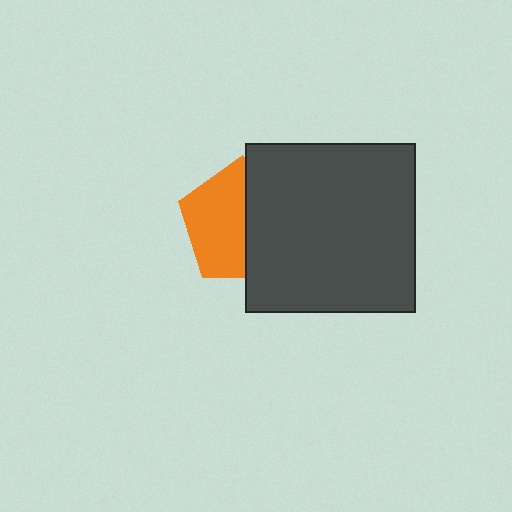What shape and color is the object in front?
The object in front is a dark gray square.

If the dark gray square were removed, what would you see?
You would see the complete orange pentagon.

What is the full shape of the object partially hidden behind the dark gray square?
The partially hidden object is an orange pentagon.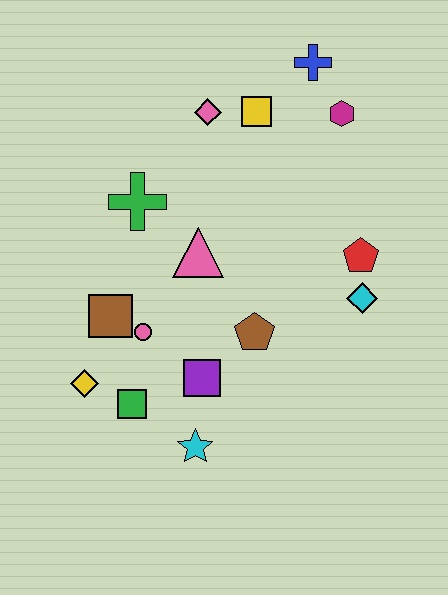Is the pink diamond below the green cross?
No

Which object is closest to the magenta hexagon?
The blue cross is closest to the magenta hexagon.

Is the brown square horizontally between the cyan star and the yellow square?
No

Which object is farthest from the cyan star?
The blue cross is farthest from the cyan star.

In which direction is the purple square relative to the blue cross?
The purple square is below the blue cross.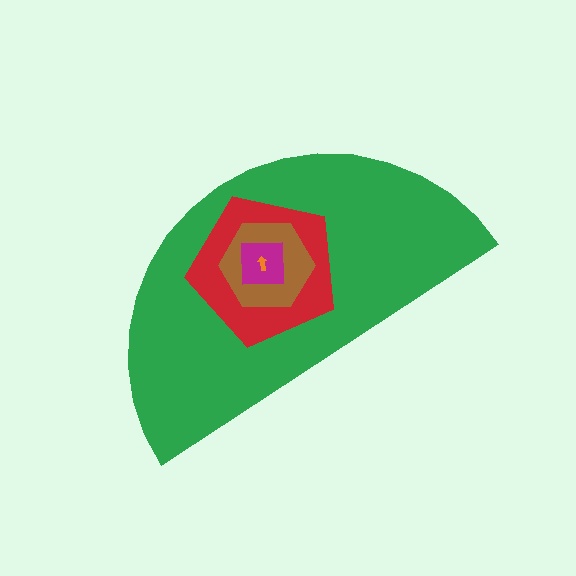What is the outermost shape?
The green semicircle.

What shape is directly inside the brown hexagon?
The magenta square.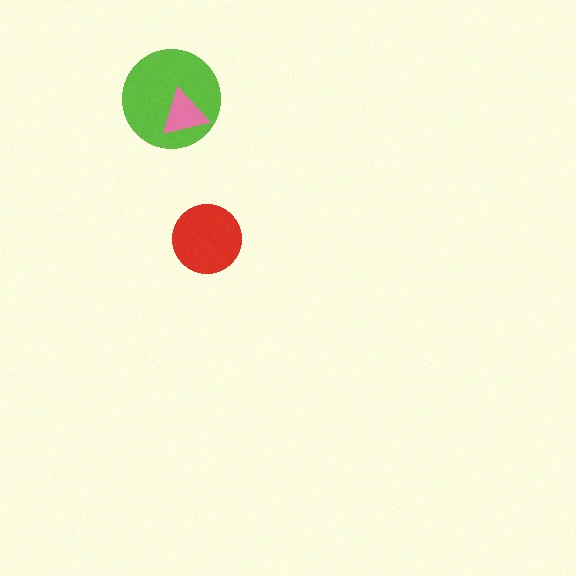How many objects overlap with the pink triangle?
1 object overlaps with the pink triangle.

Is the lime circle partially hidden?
Yes, it is partially covered by another shape.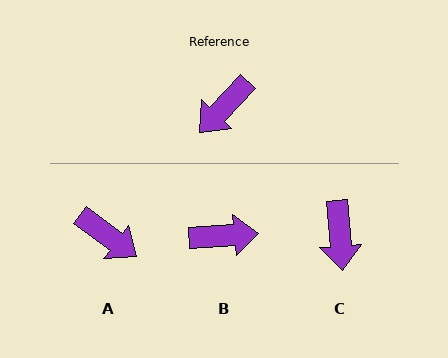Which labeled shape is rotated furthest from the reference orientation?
B, about 138 degrees away.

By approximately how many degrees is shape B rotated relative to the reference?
Approximately 138 degrees counter-clockwise.